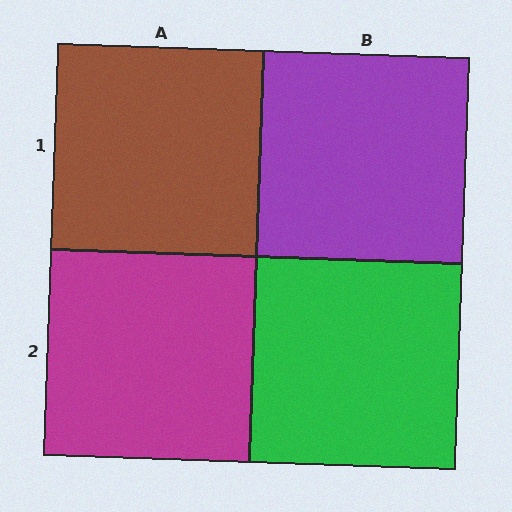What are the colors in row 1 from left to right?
Brown, purple.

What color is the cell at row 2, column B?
Green.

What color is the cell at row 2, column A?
Magenta.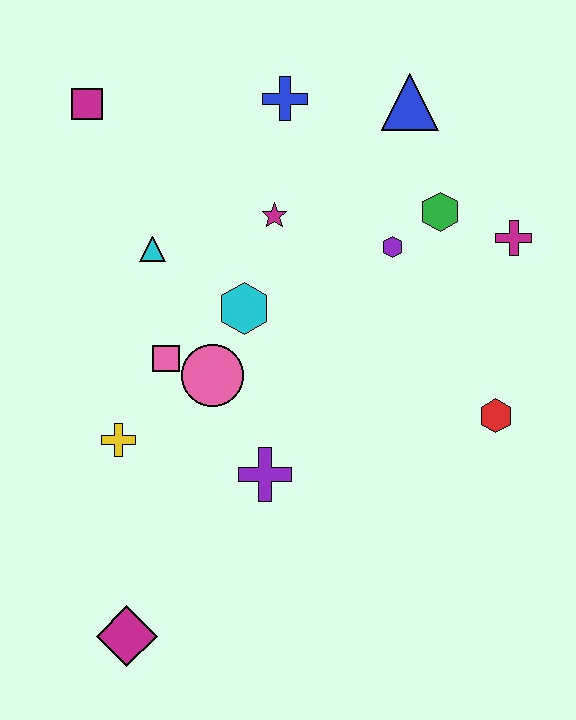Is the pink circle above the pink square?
No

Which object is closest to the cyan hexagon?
The pink circle is closest to the cyan hexagon.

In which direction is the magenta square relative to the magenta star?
The magenta square is to the left of the magenta star.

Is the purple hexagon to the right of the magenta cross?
No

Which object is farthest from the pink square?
The magenta cross is farthest from the pink square.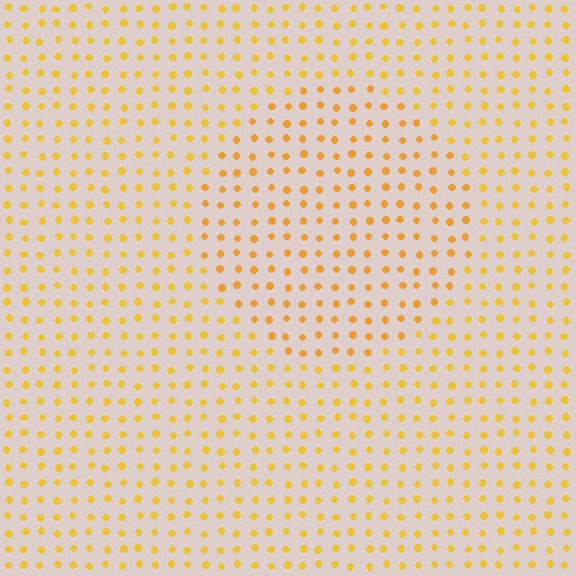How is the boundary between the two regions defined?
The boundary is defined purely by a slight shift in hue (about 13 degrees). Spacing, size, and orientation are identical on both sides.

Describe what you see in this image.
The image is filled with small yellow elements in a uniform arrangement. A circle-shaped region is visible where the elements are tinted to a slightly different hue, forming a subtle color boundary.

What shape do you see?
I see a circle.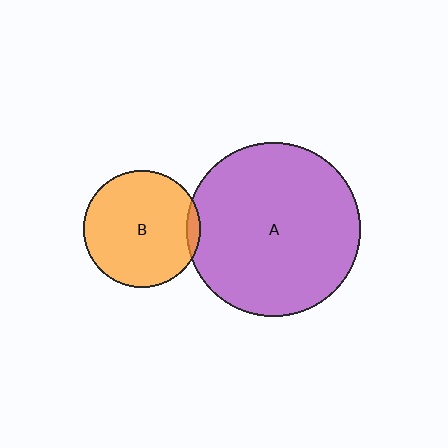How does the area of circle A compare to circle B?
Approximately 2.2 times.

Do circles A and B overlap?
Yes.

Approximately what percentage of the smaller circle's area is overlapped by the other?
Approximately 5%.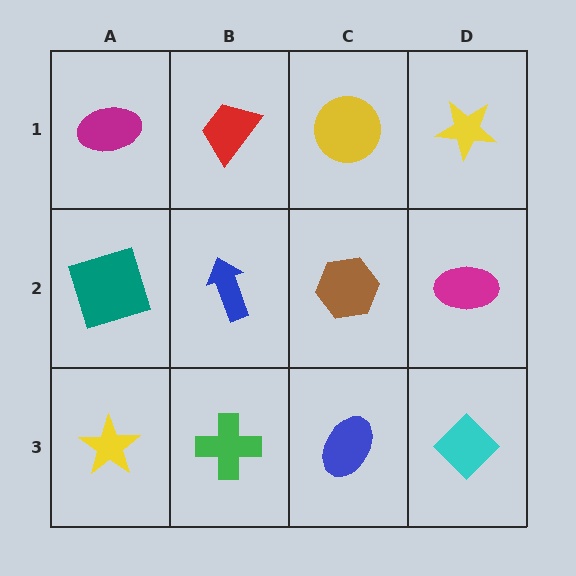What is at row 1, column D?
A yellow star.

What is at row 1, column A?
A magenta ellipse.